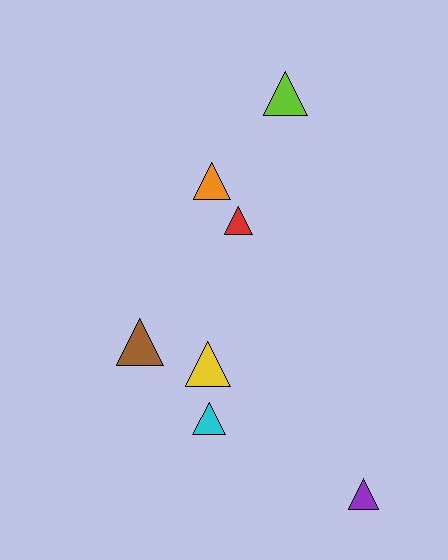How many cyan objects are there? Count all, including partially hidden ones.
There is 1 cyan object.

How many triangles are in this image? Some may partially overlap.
There are 7 triangles.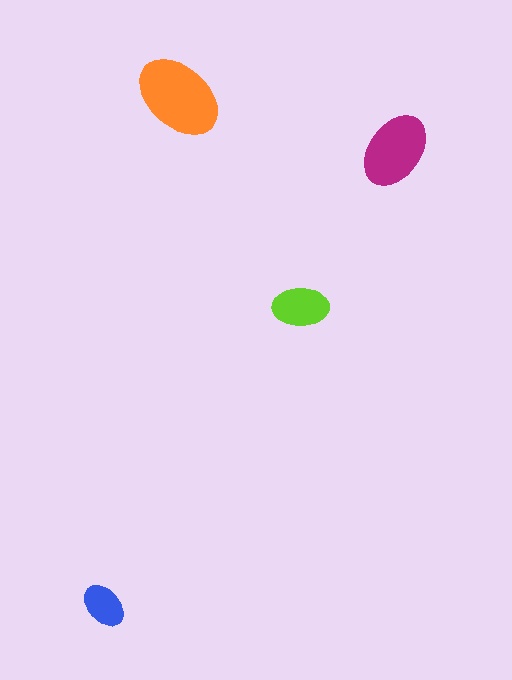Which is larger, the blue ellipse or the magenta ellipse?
The magenta one.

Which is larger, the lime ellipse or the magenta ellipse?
The magenta one.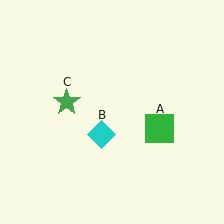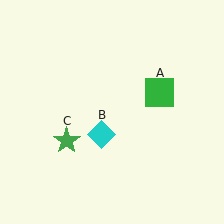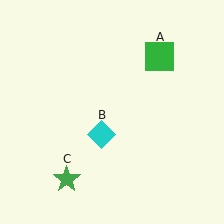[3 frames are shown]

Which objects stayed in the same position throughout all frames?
Cyan diamond (object B) remained stationary.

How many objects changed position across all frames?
2 objects changed position: green square (object A), green star (object C).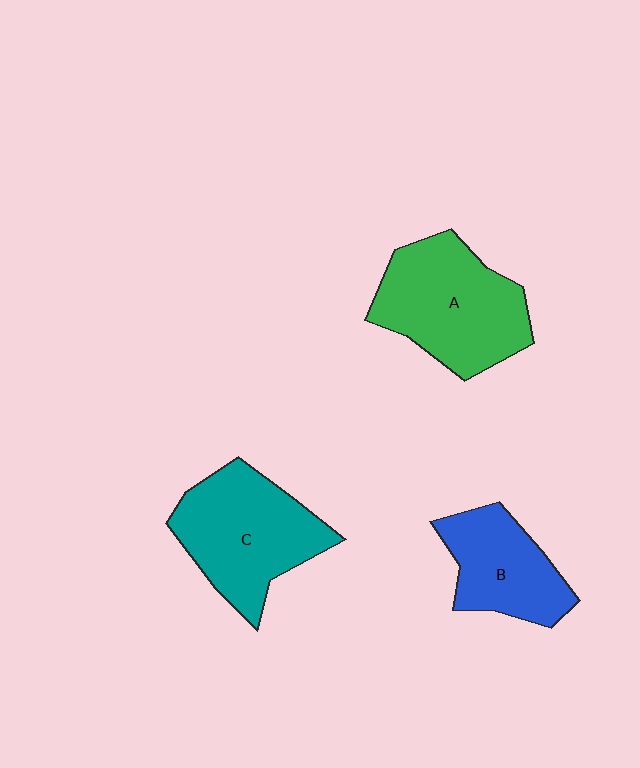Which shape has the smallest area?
Shape B (blue).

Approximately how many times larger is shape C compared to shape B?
Approximately 1.4 times.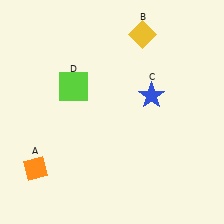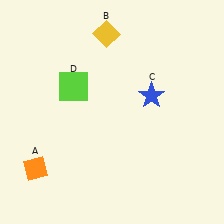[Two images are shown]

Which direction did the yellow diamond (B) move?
The yellow diamond (B) moved left.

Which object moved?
The yellow diamond (B) moved left.